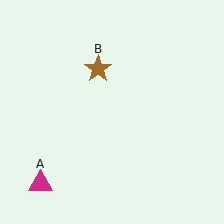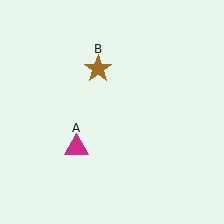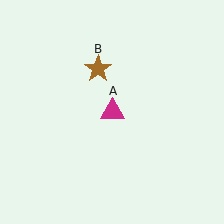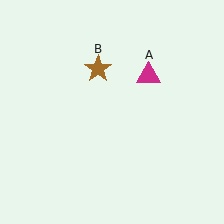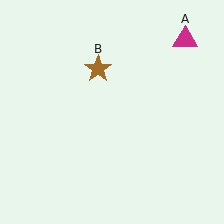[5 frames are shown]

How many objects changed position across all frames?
1 object changed position: magenta triangle (object A).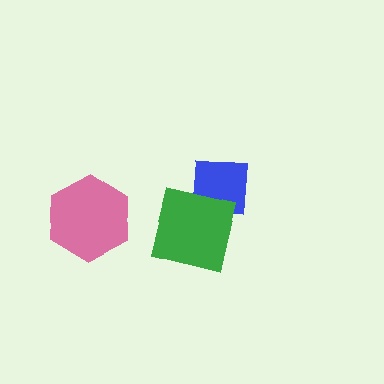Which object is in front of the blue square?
The green square is in front of the blue square.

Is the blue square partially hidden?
Yes, it is partially covered by another shape.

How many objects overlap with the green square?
1 object overlaps with the green square.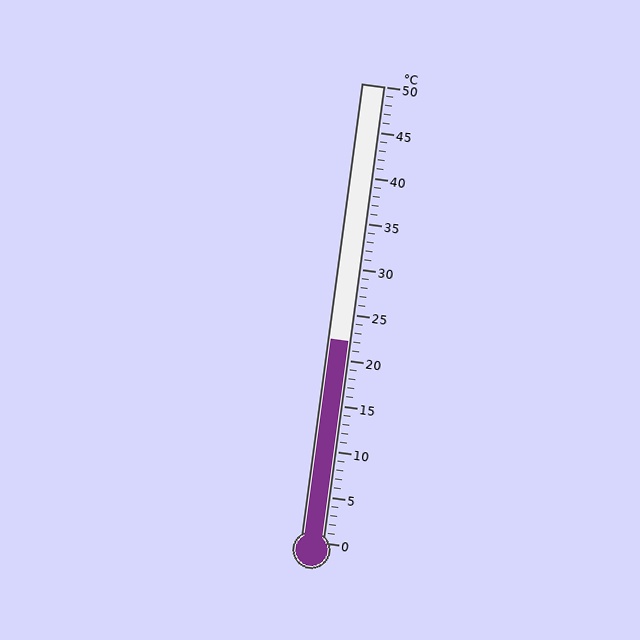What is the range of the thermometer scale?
The thermometer scale ranges from 0°C to 50°C.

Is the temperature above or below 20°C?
The temperature is above 20°C.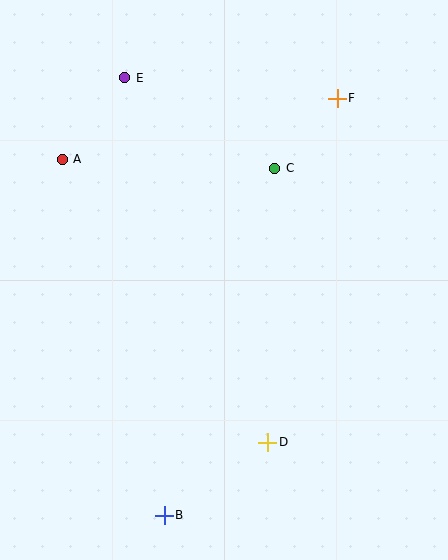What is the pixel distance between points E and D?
The distance between E and D is 392 pixels.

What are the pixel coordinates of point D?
Point D is at (268, 442).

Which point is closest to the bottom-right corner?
Point D is closest to the bottom-right corner.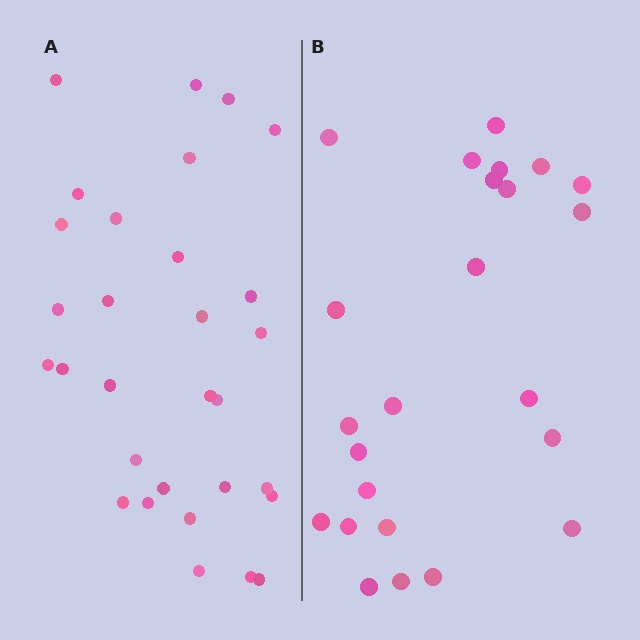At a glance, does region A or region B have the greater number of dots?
Region A (the left region) has more dots.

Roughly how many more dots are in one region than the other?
Region A has about 6 more dots than region B.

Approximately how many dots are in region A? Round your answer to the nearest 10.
About 30 dots.